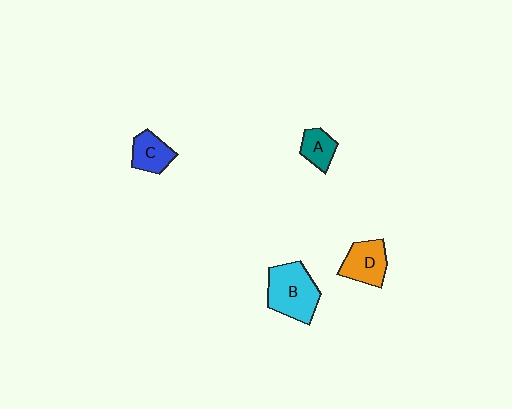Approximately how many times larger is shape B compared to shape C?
Approximately 1.8 times.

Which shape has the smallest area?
Shape A (teal).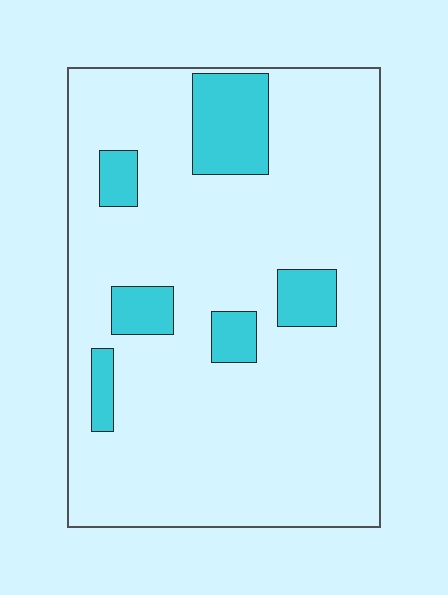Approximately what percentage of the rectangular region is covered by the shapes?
Approximately 15%.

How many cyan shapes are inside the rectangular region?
6.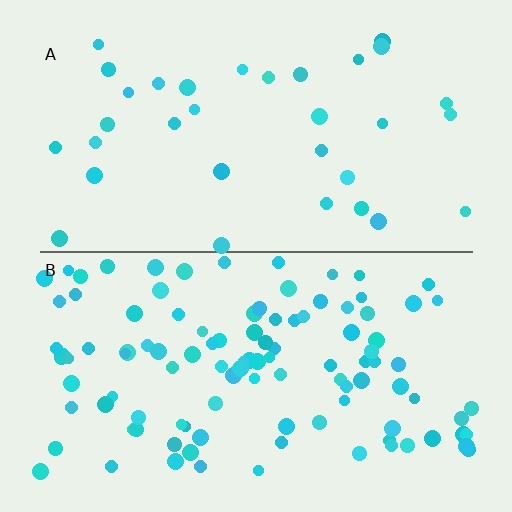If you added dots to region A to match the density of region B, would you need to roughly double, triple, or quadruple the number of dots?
Approximately triple.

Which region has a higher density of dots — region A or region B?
B (the bottom).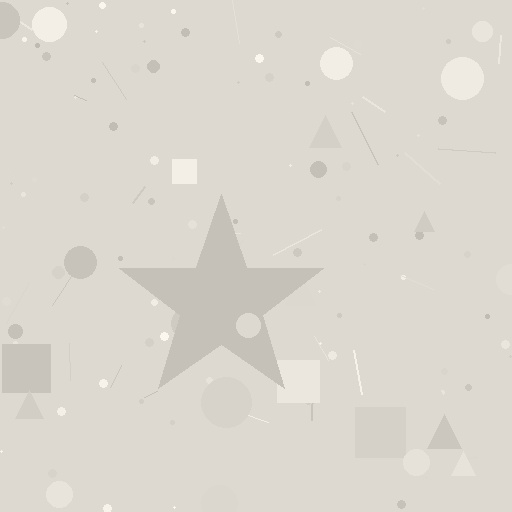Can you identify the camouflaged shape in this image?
The camouflaged shape is a star.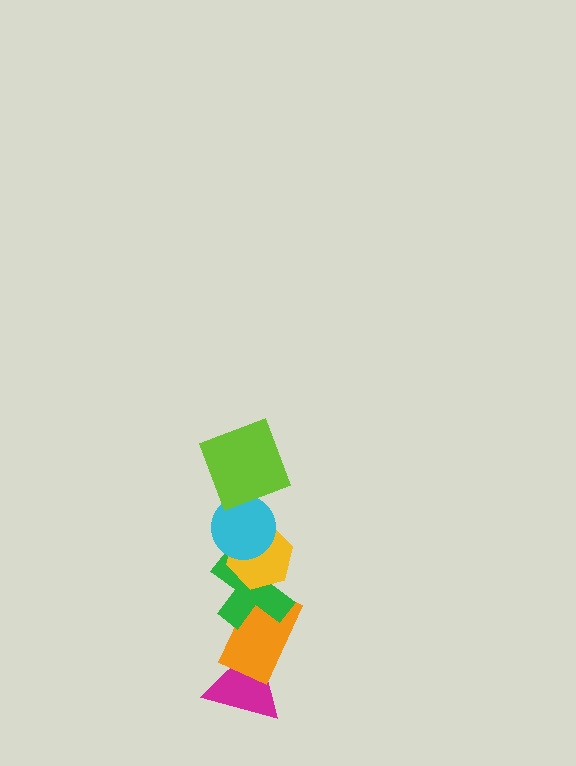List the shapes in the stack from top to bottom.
From top to bottom: the lime square, the cyan circle, the yellow hexagon, the green cross, the orange rectangle, the magenta triangle.